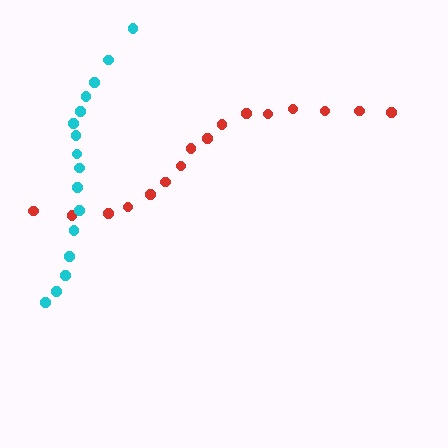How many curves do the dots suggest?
There are 2 distinct paths.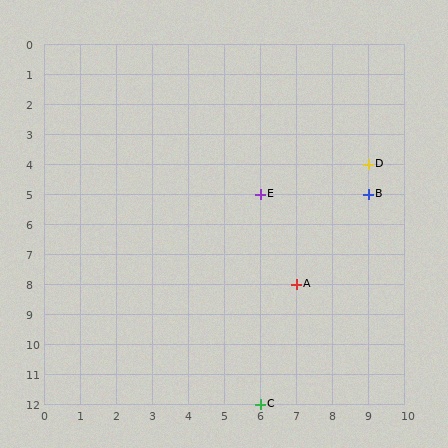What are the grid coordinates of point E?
Point E is at grid coordinates (6, 5).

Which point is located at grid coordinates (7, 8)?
Point A is at (7, 8).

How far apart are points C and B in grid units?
Points C and B are 3 columns and 7 rows apart (about 7.6 grid units diagonally).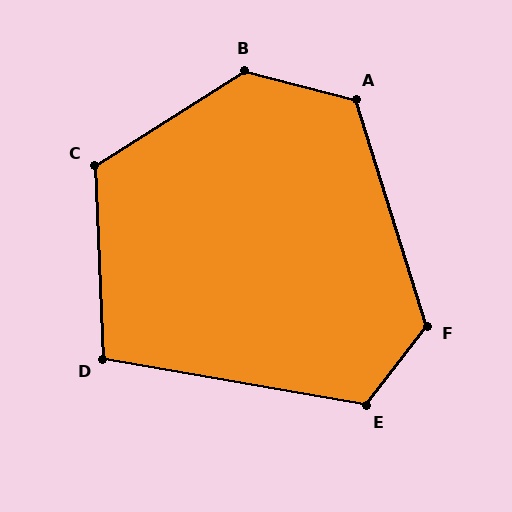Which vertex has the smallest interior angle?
D, at approximately 102 degrees.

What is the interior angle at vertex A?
Approximately 122 degrees (obtuse).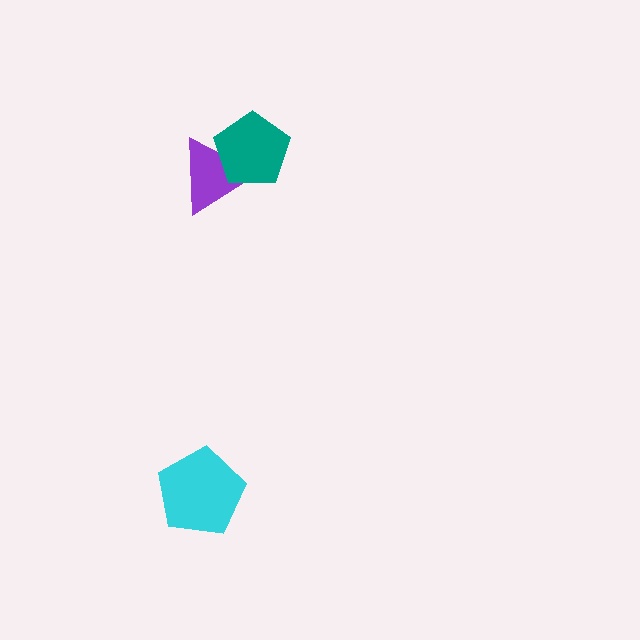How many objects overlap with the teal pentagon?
1 object overlaps with the teal pentagon.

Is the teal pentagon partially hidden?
No, no other shape covers it.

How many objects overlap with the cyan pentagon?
0 objects overlap with the cyan pentagon.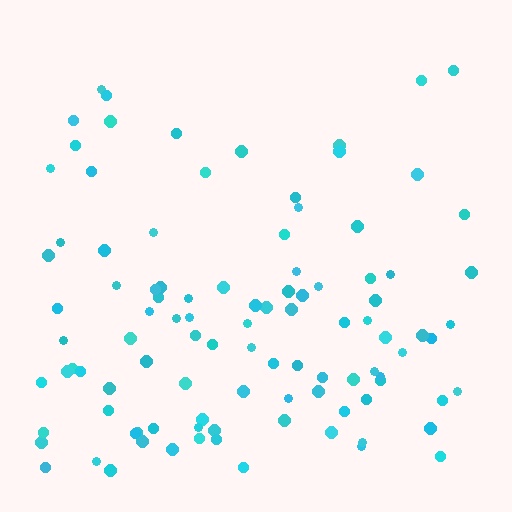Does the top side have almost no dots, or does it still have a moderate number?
Still a moderate number, just noticeably fewer than the bottom.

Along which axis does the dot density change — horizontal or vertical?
Vertical.